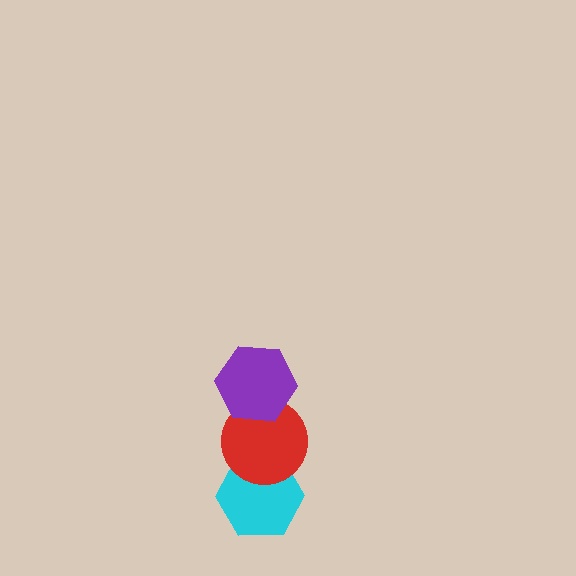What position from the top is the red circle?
The red circle is 2nd from the top.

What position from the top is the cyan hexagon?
The cyan hexagon is 3rd from the top.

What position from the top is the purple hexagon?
The purple hexagon is 1st from the top.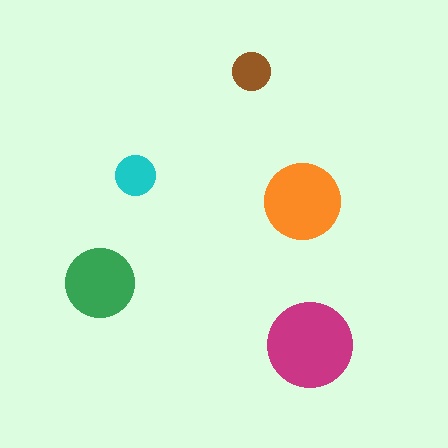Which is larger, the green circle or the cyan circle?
The green one.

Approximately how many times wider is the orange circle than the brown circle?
About 2 times wider.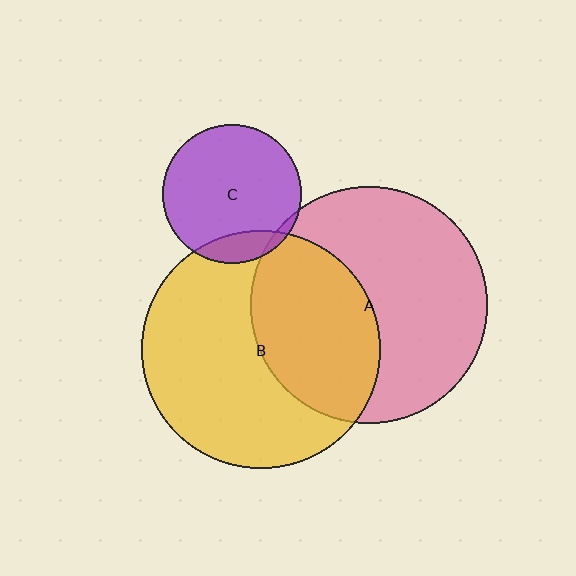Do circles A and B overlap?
Yes.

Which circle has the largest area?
Circle B (yellow).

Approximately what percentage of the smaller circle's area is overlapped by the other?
Approximately 40%.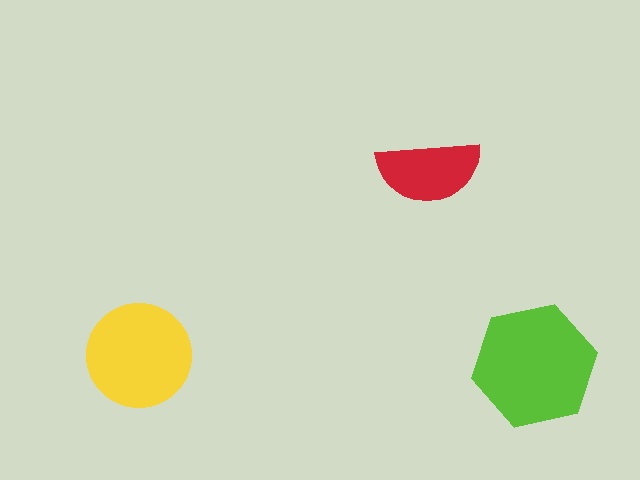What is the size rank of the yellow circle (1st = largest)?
2nd.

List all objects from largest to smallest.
The lime hexagon, the yellow circle, the red semicircle.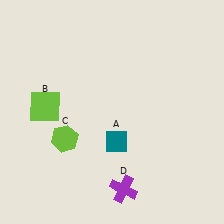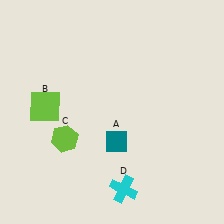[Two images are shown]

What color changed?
The cross (D) changed from purple in Image 1 to cyan in Image 2.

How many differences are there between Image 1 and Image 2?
There is 1 difference between the two images.